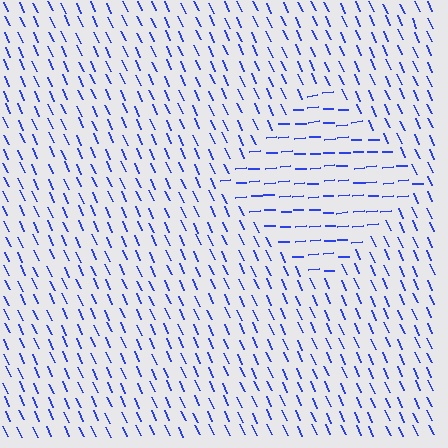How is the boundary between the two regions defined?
The boundary is defined purely by a change in line orientation (approximately 69 degrees difference). All lines are the same color and thickness.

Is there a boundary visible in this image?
Yes, there is a texture boundary formed by a change in line orientation.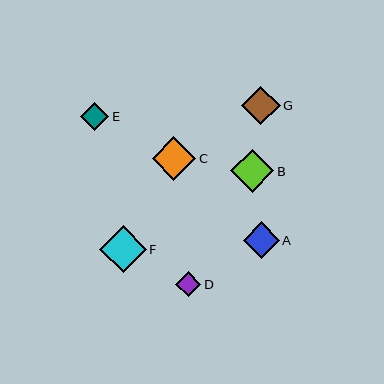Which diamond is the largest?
Diamond F is the largest with a size of approximately 47 pixels.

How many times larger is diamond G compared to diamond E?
Diamond G is approximately 1.4 times the size of diamond E.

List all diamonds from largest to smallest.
From largest to smallest: F, C, B, G, A, E, D.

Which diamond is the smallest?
Diamond D is the smallest with a size of approximately 25 pixels.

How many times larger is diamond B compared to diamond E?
Diamond B is approximately 1.6 times the size of diamond E.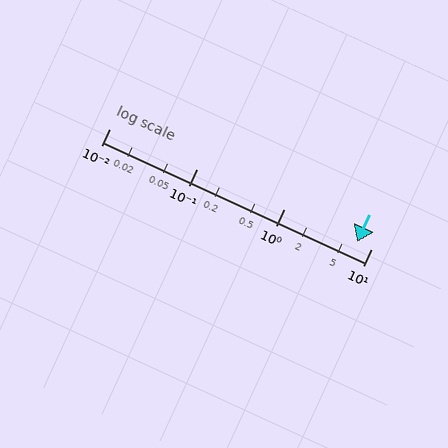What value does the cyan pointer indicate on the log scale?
The pointer indicates approximately 6.9.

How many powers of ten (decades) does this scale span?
The scale spans 3 decades, from 0.01 to 10.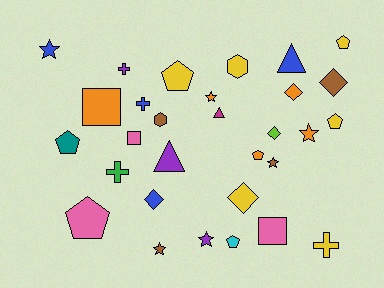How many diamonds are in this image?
There are 5 diamonds.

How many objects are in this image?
There are 30 objects.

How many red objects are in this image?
There are no red objects.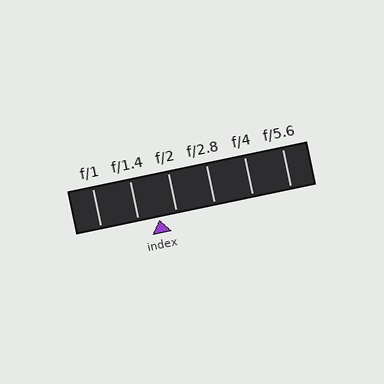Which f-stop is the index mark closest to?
The index mark is closest to f/2.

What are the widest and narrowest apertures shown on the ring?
The widest aperture shown is f/1 and the narrowest is f/5.6.